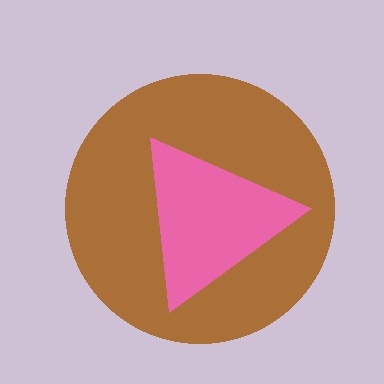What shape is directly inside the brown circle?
The pink triangle.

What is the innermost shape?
The pink triangle.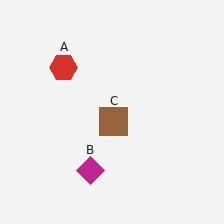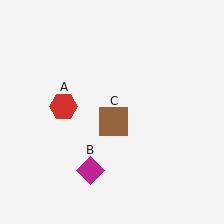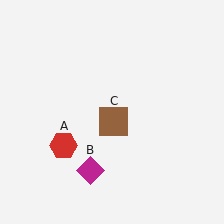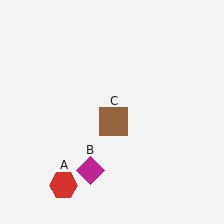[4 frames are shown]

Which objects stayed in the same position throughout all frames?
Magenta diamond (object B) and brown square (object C) remained stationary.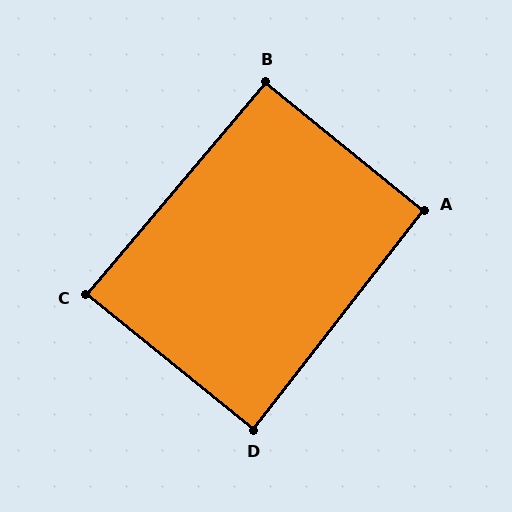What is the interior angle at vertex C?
Approximately 89 degrees (approximately right).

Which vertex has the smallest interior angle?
D, at approximately 89 degrees.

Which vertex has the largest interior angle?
B, at approximately 91 degrees.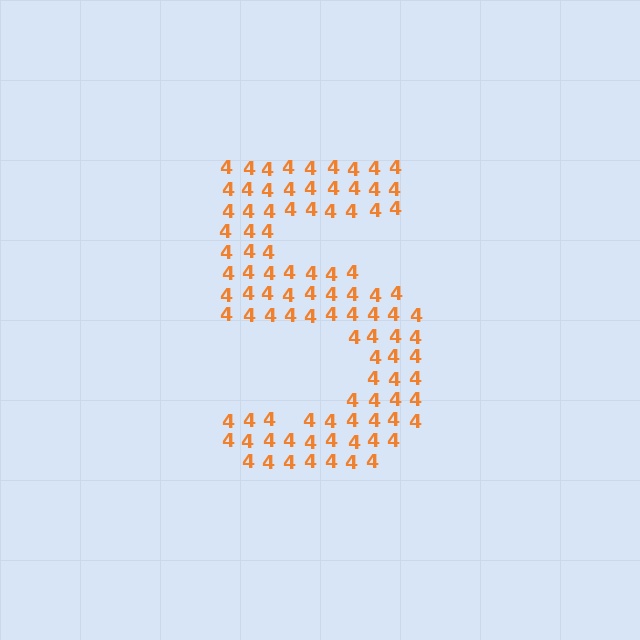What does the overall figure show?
The overall figure shows the digit 5.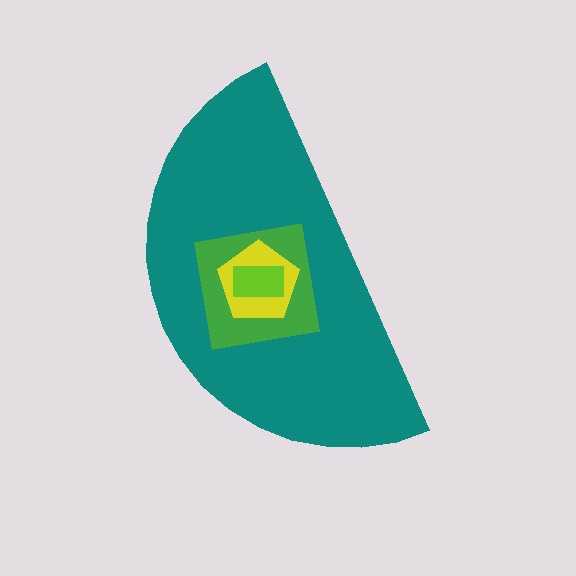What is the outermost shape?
The teal semicircle.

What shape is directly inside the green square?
The yellow pentagon.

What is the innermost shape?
The lime rectangle.